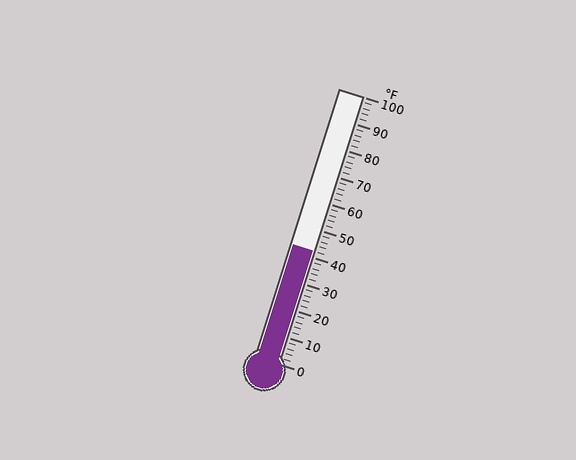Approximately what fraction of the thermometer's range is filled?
The thermometer is filled to approximately 40% of its range.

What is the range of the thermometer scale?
The thermometer scale ranges from 0°F to 100°F.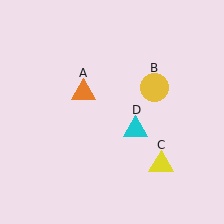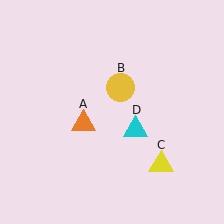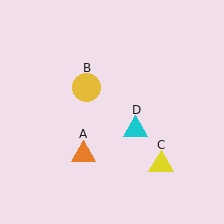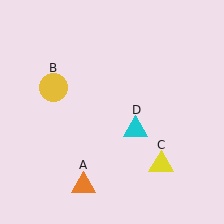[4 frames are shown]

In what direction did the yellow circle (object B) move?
The yellow circle (object B) moved left.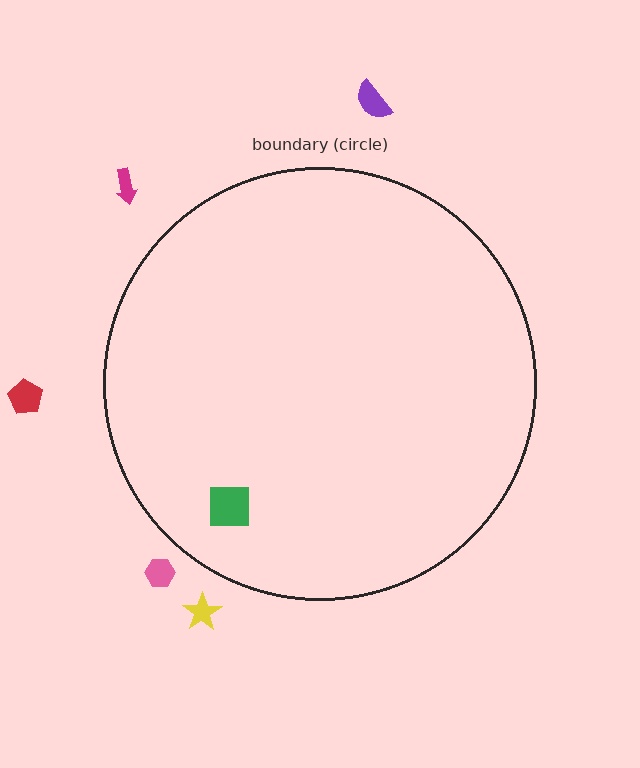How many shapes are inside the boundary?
1 inside, 5 outside.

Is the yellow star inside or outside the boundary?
Outside.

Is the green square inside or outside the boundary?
Inside.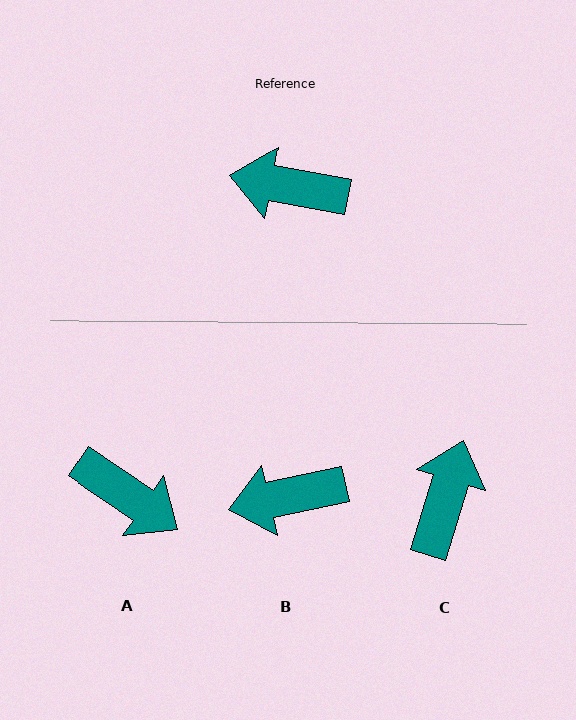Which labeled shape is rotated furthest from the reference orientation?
A, about 156 degrees away.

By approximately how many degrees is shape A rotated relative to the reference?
Approximately 156 degrees counter-clockwise.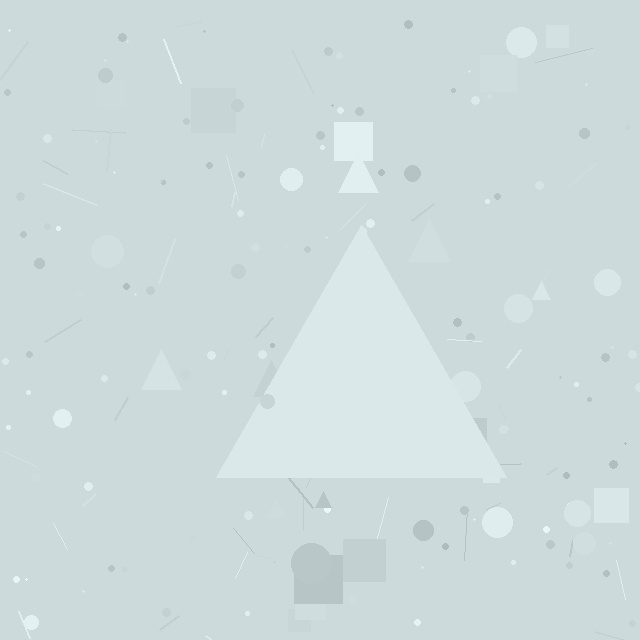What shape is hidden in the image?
A triangle is hidden in the image.